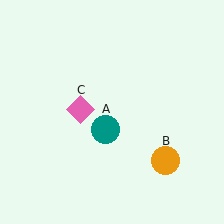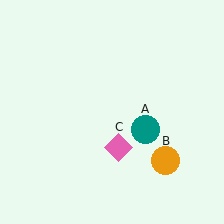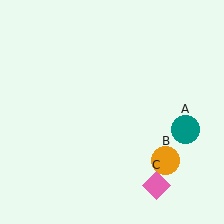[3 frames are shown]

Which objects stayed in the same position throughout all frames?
Orange circle (object B) remained stationary.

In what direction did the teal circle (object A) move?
The teal circle (object A) moved right.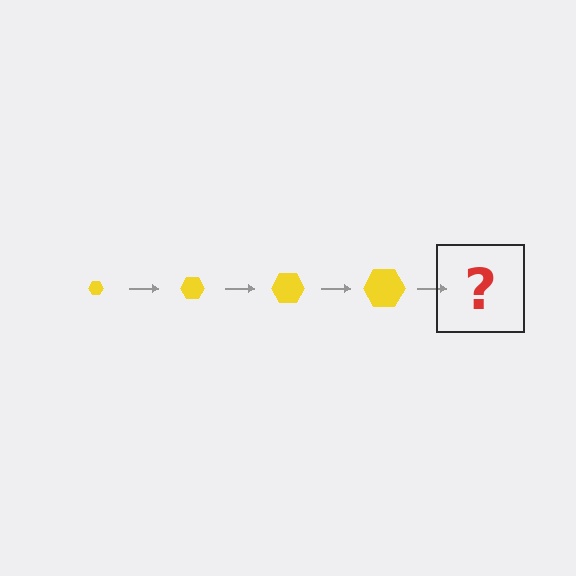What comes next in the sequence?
The next element should be a yellow hexagon, larger than the previous one.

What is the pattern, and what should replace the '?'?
The pattern is that the hexagon gets progressively larger each step. The '?' should be a yellow hexagon, larger than the previous one.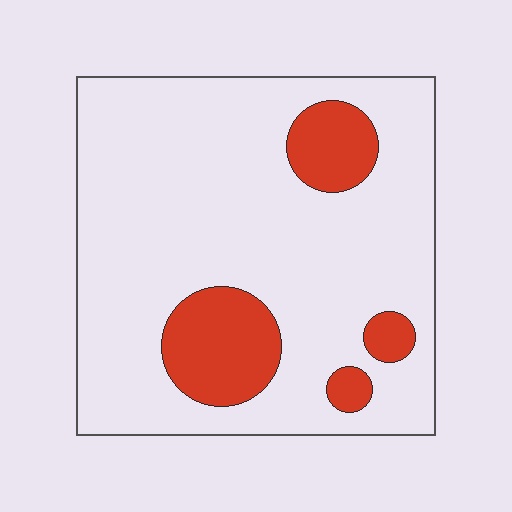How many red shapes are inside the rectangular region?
4.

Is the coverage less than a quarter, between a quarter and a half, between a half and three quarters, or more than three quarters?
Less than a quarter.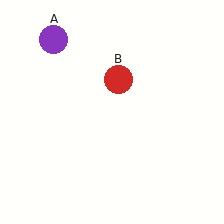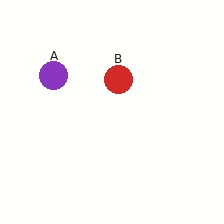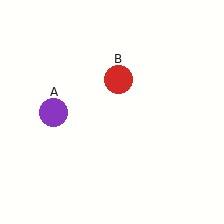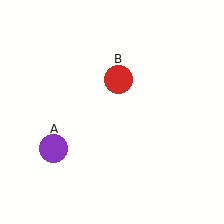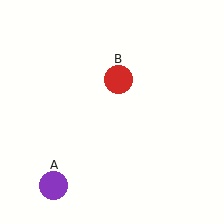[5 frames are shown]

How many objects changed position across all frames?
1 object changed position: purple circle (object A).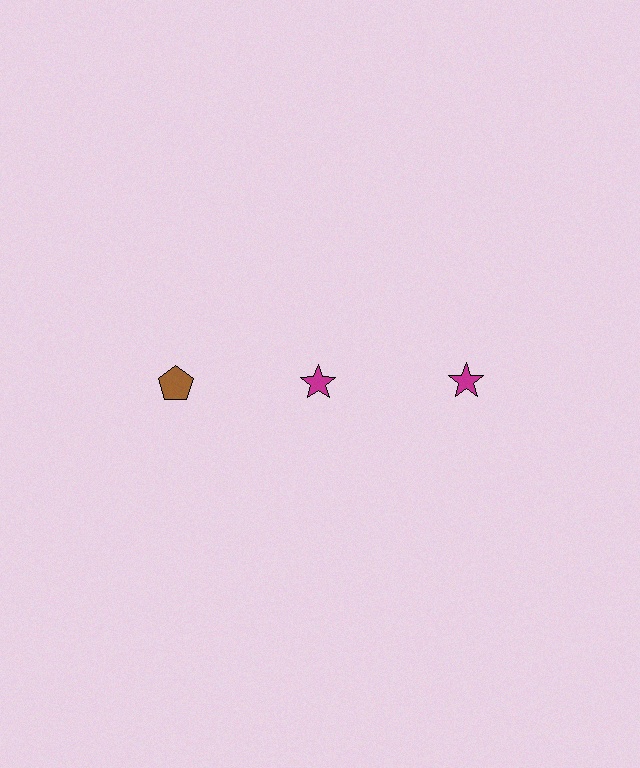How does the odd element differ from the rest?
It differs in both color (brown instead of magenta) and shape (pentagon instead of star).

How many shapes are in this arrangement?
There are 3 shapes arranged in a grid pattern.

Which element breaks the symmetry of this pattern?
The brown pentagon in the top row, leftmost column breaks the symmetry. All other shapes are magenta stars.